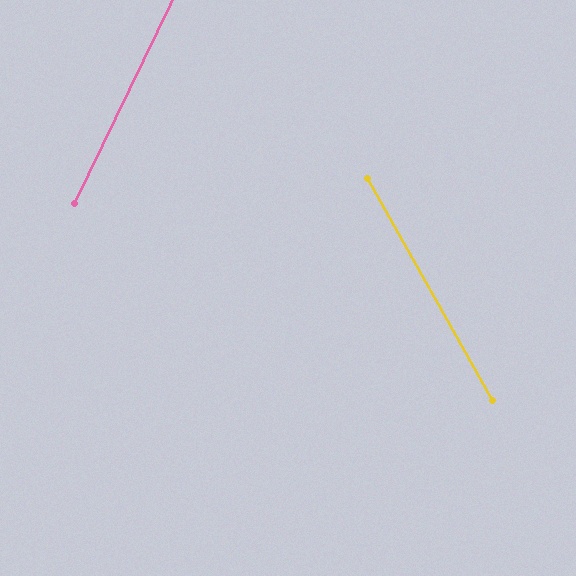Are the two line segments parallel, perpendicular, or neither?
Neither parallel nor perpendicular — they differ by about 55°.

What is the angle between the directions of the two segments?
Approximately 55 degrees.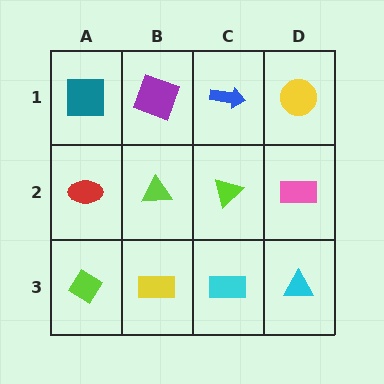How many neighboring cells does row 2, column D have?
3.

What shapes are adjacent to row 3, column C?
A lime triangle (row 2, column C), a yellow rectangle (row 3, column B), a cyan triangle (row 3, column D).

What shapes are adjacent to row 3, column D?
A pink rectangle (row 2, column D), a cyan rectangle (row 3, column C).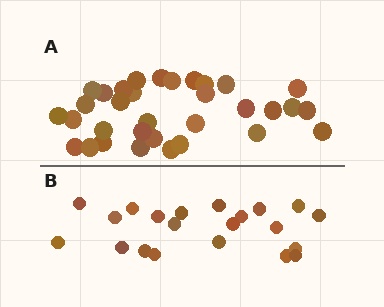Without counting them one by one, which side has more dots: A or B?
Region A (the top region) has more dots.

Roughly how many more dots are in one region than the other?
Region A has roughly 12 or so more dots than region B.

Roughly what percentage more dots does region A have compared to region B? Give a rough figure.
About 55% more.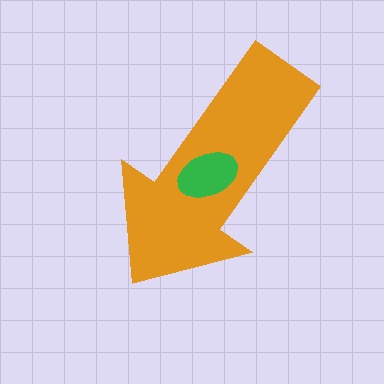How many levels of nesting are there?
2.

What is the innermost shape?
The green ellipse.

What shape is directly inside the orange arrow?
The green ellipse.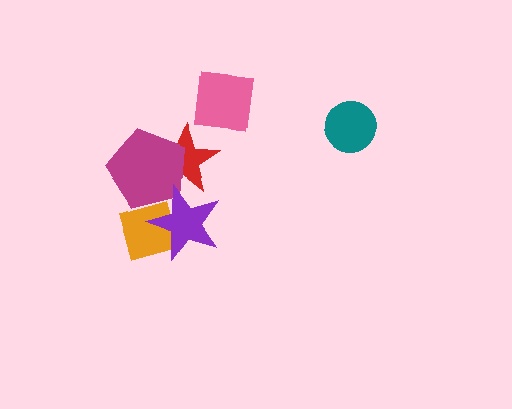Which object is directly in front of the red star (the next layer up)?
The magenta pentagon is directly in front of the red star.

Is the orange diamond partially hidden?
Yes, it is partially covered by another shape.